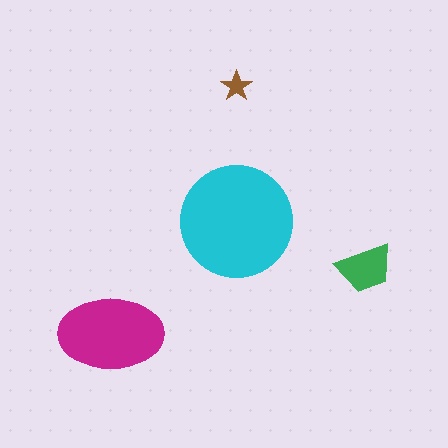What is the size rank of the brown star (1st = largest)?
4th.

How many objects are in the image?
There are 4 objects in the image.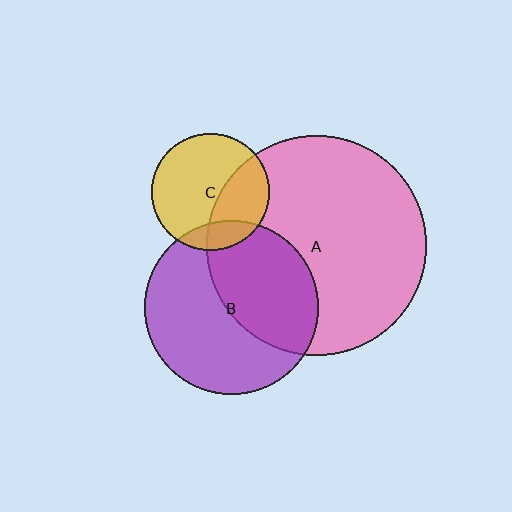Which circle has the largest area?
Circle A (pink).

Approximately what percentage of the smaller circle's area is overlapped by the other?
Approximately 35%.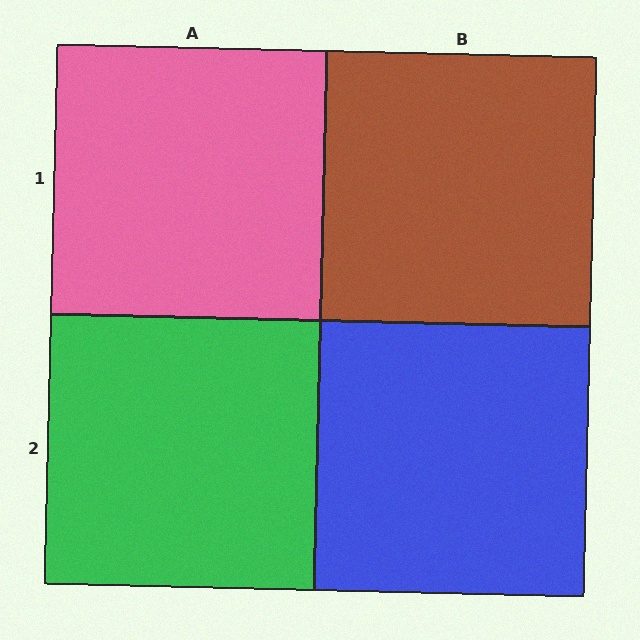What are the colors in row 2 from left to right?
Green, blue.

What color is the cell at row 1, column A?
Pink.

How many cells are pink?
1 cell is pink.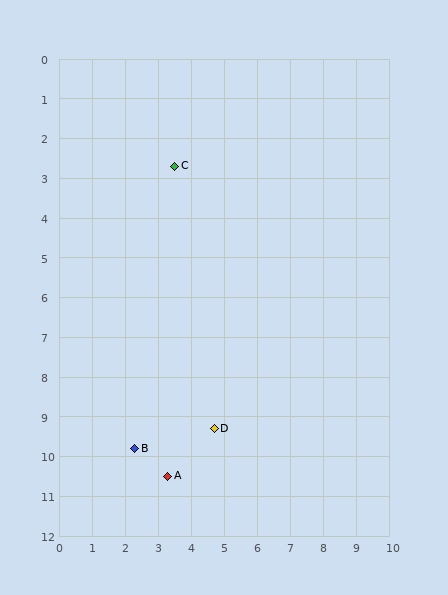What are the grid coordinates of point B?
Point B is at approximately (2.3, 9.8).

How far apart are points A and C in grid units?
Points A and C are about 7.8 grid units apart.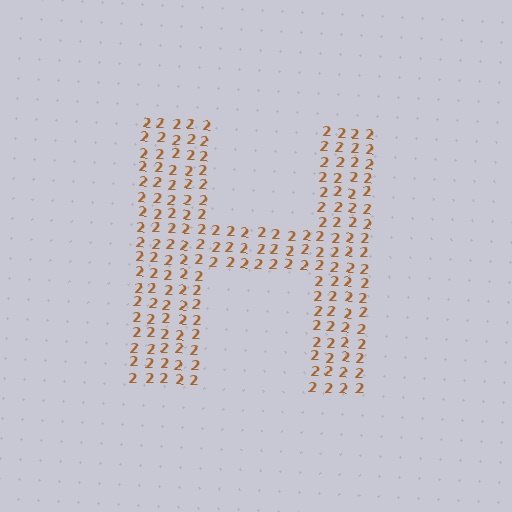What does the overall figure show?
The overall figure shows the letter H.